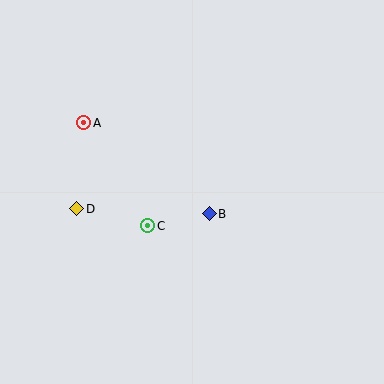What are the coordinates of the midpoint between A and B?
The midpoint between A and B is at (146, 168).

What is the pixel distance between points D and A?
The distance between D and A is 86 pixels.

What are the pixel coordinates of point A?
Point A is at (84, 123).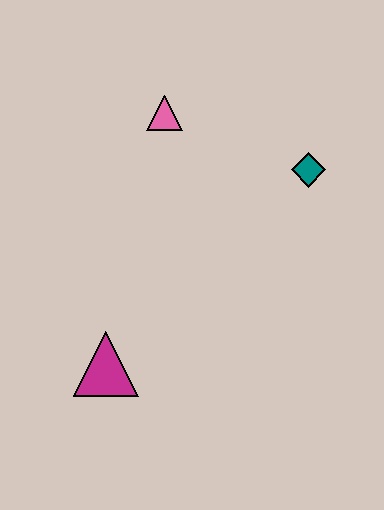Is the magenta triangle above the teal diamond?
No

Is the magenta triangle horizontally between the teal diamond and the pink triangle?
No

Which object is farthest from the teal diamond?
The magenta triangle is farthest from the teal diamond.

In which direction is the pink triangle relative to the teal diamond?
The pink triangle is to the left of the teal diamond.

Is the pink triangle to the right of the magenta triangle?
Yes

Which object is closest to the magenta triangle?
The pink triangle is closest to the magenta triangle.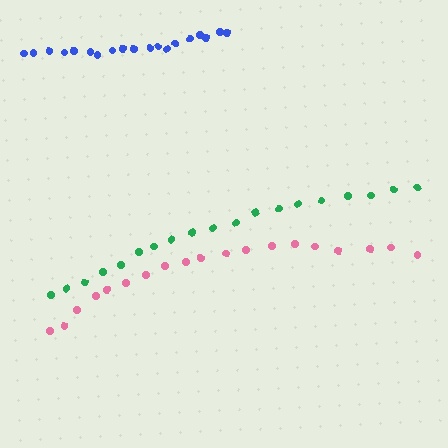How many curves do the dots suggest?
There are 3 distinct paths.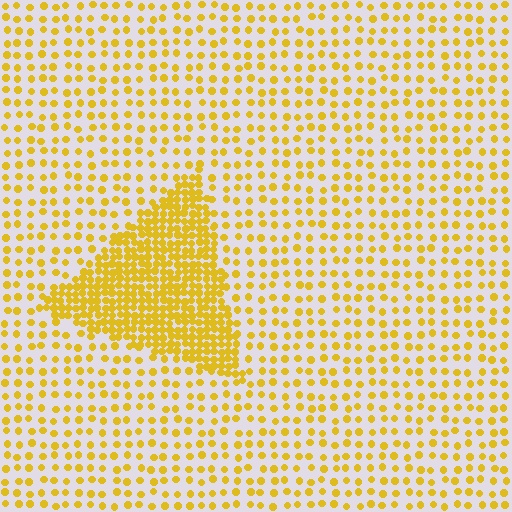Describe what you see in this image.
The image contains small yellow elements arranged at two different densities. A triangle-shaped region is visible where the elements are more densely packed than the surrounding area.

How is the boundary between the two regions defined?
The boundary is defined by a change in element density (approximately 2.8x ratio). All elements are the same color, size, and shape.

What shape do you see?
I see a triangle.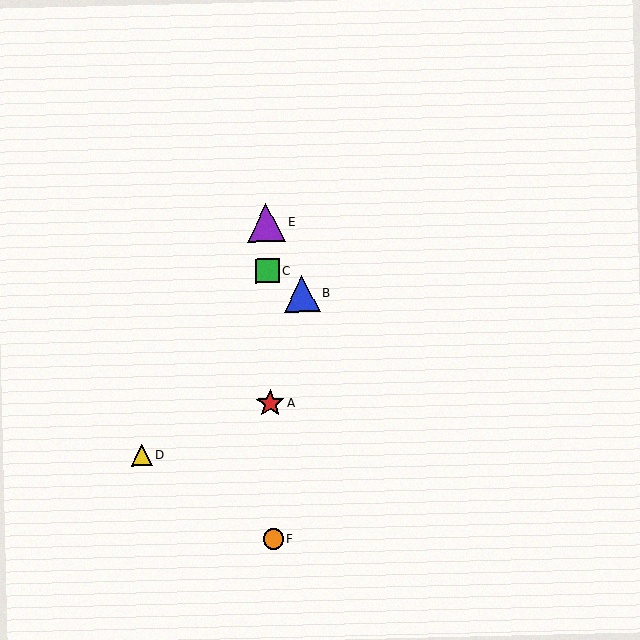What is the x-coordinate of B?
Object B is at x≈302.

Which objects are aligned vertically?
Objects A, C, E, F are aligned vertically.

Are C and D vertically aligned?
No, C is at x≈267 and D is at x≈142.